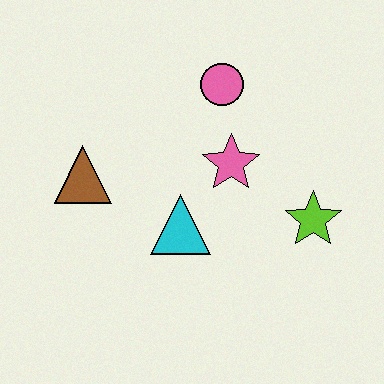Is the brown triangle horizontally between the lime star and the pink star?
No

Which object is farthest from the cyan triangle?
The pink circle is farthest from the cyan triangle.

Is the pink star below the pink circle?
Yes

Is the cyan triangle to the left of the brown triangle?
No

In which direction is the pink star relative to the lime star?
The pink star is to the left of the lime star.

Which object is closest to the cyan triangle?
The pink star is closest to the cyan triangle.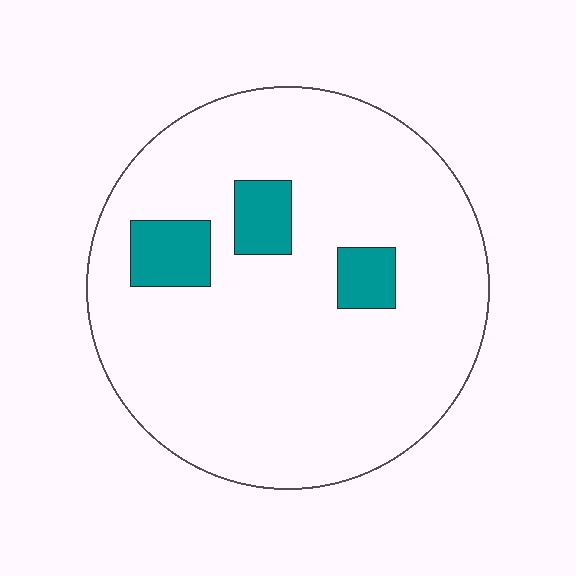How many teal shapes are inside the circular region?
3.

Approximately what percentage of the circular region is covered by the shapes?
Approximately 10%.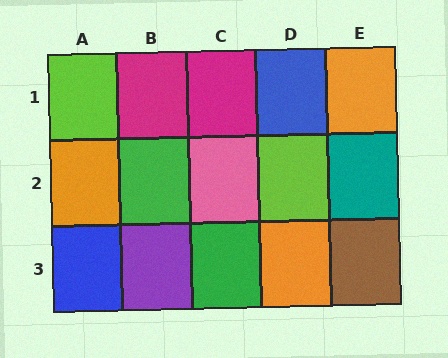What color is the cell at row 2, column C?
Pink.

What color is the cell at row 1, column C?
Magenta.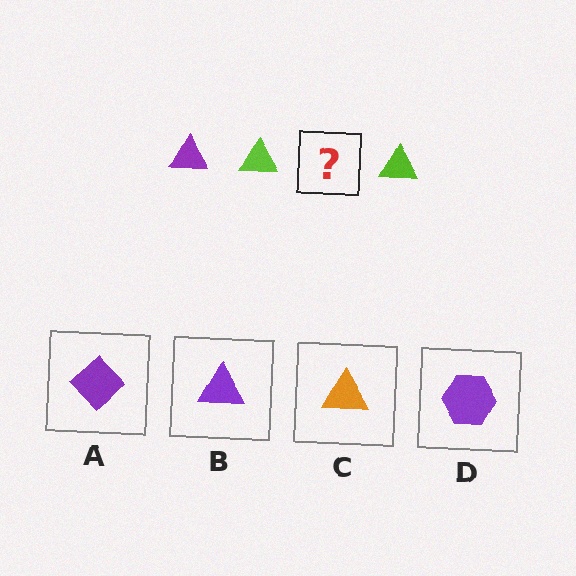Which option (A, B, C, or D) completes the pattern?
B.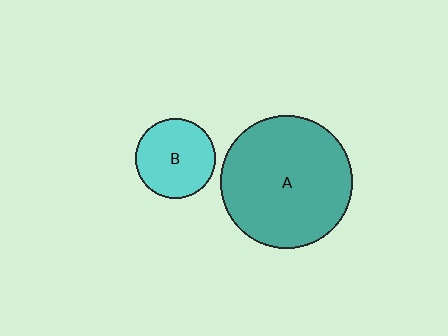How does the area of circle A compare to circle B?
Approximately 2.7 times.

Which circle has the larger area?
Circle A (teal).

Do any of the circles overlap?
No, none of the circles overlap.